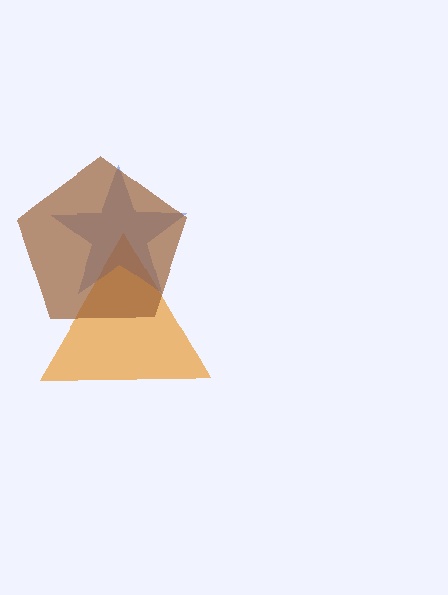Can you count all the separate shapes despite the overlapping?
Yes, there are 3 separate shapes.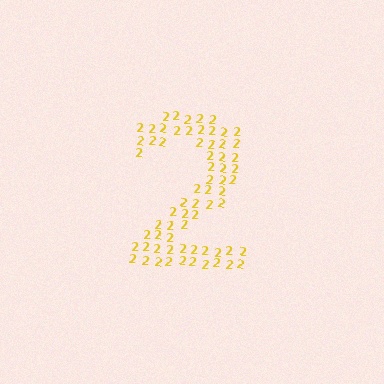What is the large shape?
The large shape is the digit 2.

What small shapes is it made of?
It is made of small digit 2's.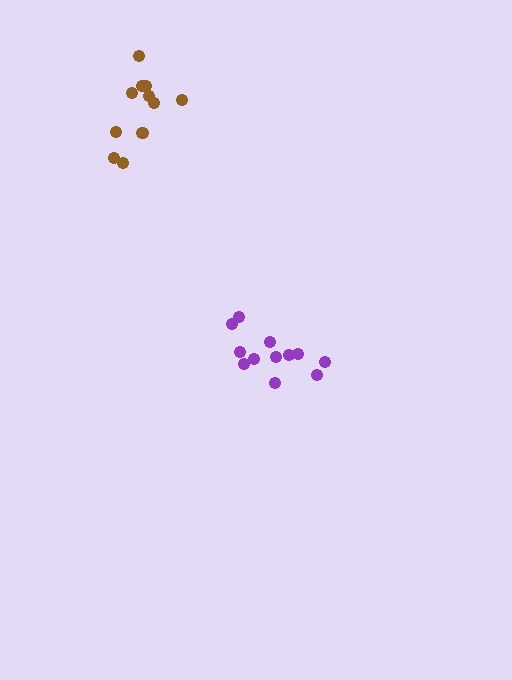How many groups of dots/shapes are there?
There are 2 groups.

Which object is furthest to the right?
The purple cluster is rightmost.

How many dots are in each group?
Group 1: 12 dots, Group 2: 11 dots (23 total).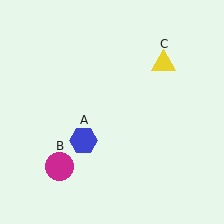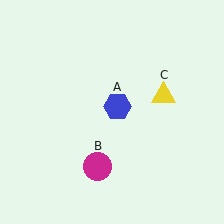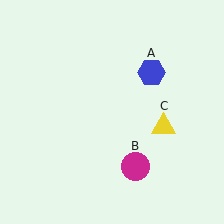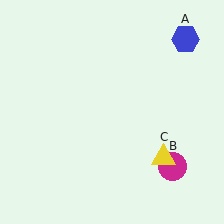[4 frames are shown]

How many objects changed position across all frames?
3 objects changed position: blue hexagon (object A), magenta circle (object B), yellow triangle (object C).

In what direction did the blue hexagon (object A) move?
The blue hexagon (object A) moved up and to the right.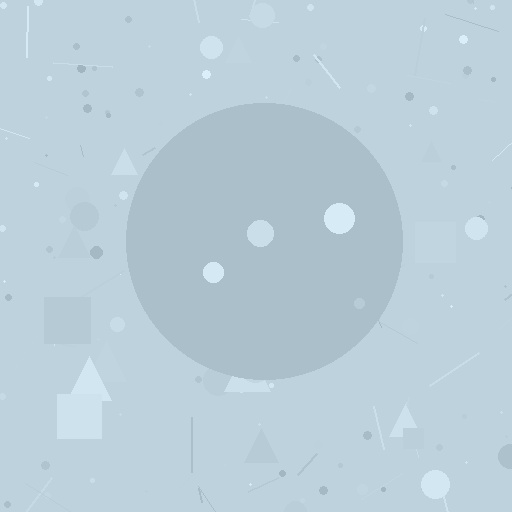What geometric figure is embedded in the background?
A circle is embedded in the background.